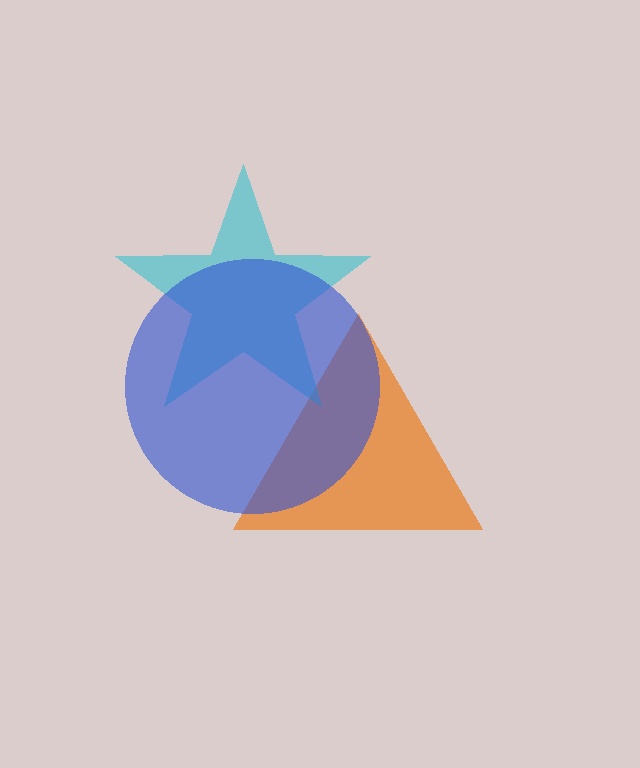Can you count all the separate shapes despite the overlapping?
Yes, there are 3 separate shapes.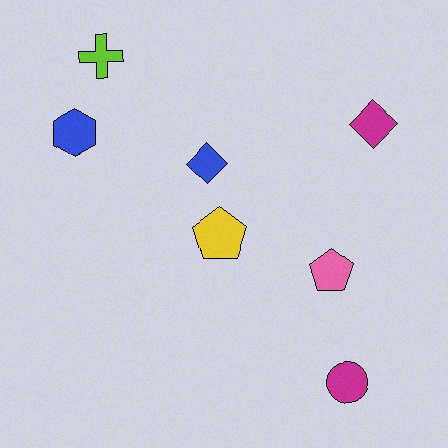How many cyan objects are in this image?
There are no cyan objects.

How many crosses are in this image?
There is 1 cross.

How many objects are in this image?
There are 7 objects.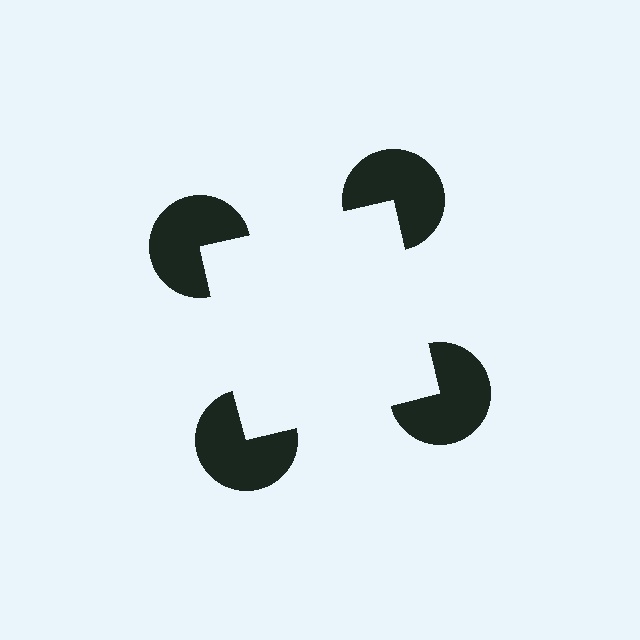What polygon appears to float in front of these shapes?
An illusory square — its edges are inferred from the aligned wedge cuts in the pac-man discs, not physically drawn.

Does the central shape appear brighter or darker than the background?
It typically appears slightly brighter than the background, even though no actual brightness change is drawn.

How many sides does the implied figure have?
4 sides.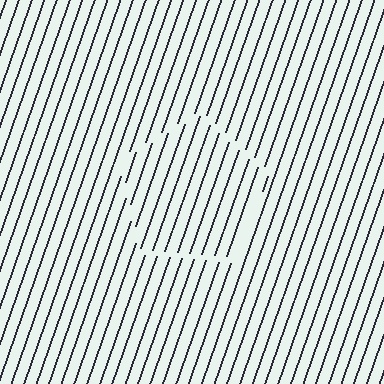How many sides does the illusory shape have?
5 sides — the line-ends trace a pentagon.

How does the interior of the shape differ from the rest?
The interior of the shape contains the same grating, shifted by half a period — the contour is defined by the phase discontinuity where line-ends from the inner and outer gratings abut.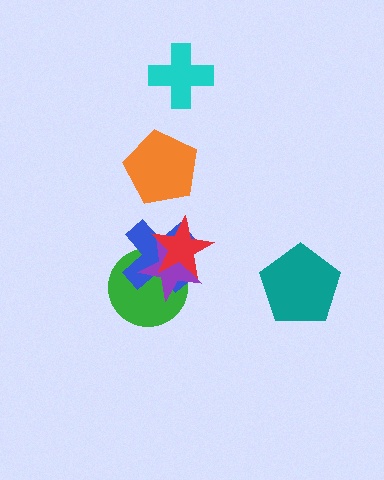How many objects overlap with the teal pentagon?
0 objects overlap with the teal pentagon.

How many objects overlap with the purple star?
3 objects overlap with the purple star.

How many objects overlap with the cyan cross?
0 objects overlap with the cyan cross.